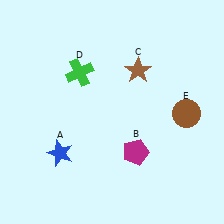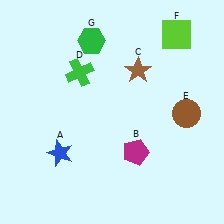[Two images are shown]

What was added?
A lime square (F), a green hexagon (G) were added in Image 2.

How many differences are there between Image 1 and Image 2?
There are 2 differences between the two images.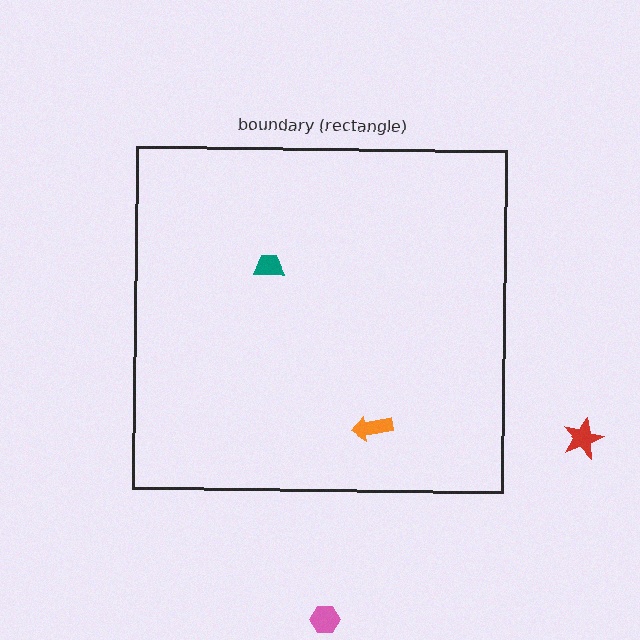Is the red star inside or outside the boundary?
Outside.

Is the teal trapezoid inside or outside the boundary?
Inside.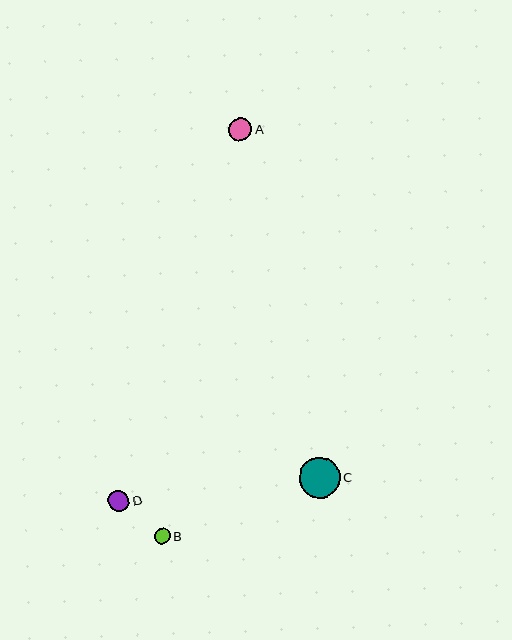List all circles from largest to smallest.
From largest to smallest: C, A, D, B.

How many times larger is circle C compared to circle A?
Circle C is approximately 1.8 times the size of circle A.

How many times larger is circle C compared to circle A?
Circle C is approximately 1.8 times the size of circle A.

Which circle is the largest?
Circle C is the largest with a size of approximately 41 pixels.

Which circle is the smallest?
Circle B is the smallest with a size of approximately 16 pixels.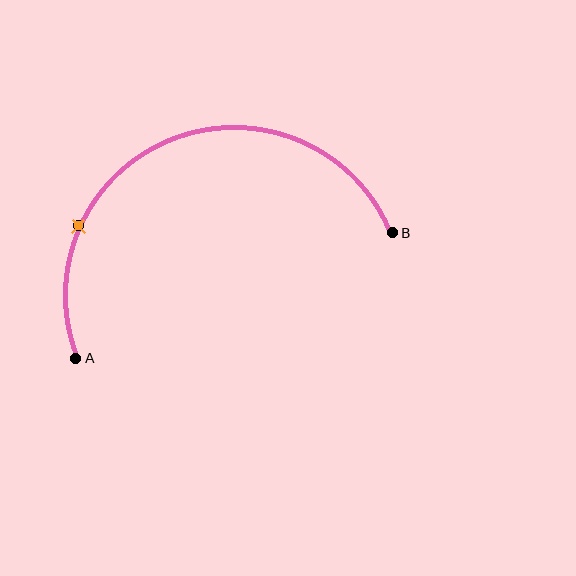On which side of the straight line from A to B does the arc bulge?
The arc bulges above the straight line connecting A and B.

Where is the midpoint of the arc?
The arc midpoint is the point on the curve farthest from the straight line joining A and B. It sits above that line.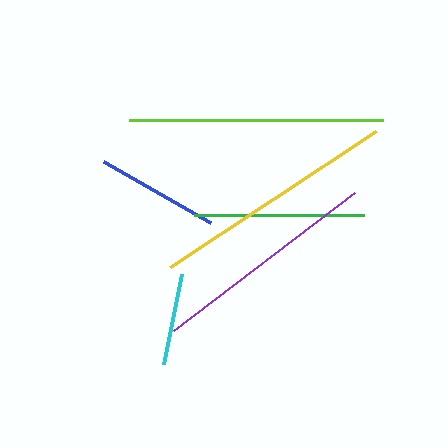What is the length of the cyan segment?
The cyan segment is approximately 92 pixels long.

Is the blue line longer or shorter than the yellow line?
The yellow line is longer than the blue line.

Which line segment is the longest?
The lime line is the longest at approximately 254 pixels.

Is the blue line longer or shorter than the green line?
The green line is longer than the blue line.